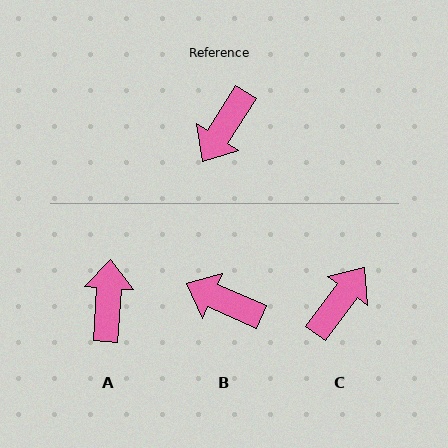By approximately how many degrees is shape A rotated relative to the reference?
Approximately 151 degrees clockwise.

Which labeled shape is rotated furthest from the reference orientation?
C, about 176 degrees away.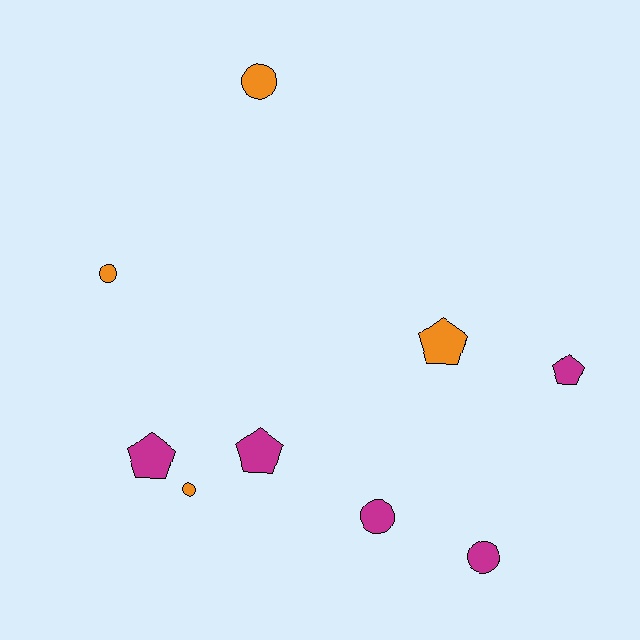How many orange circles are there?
There are 3 orange circles.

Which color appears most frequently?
Magenta, with 5 objects.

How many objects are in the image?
There are 9 objects.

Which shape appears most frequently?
Circle, with 5 objects.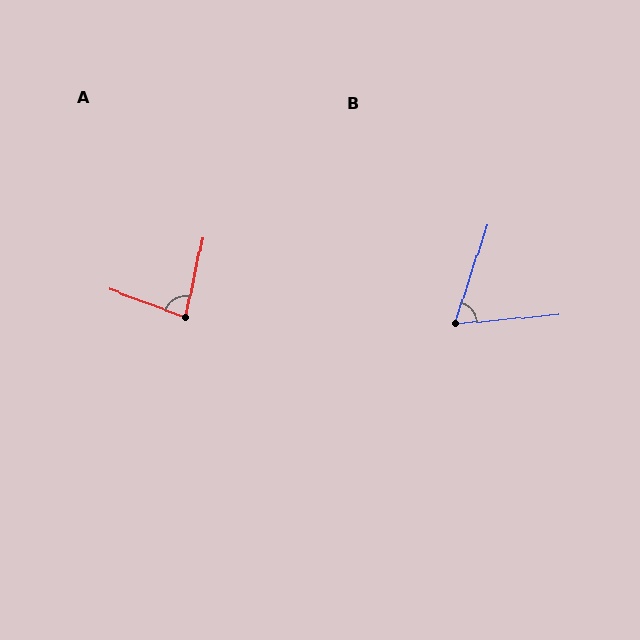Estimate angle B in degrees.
Approximately 66 degrees.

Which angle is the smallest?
B, at approximately 66 degrees.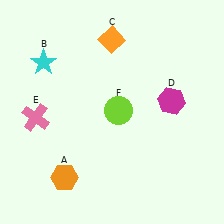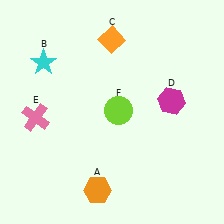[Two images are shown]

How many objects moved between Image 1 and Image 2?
1 object moved between the two images.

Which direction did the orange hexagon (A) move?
The orange hexagon (A) moved right.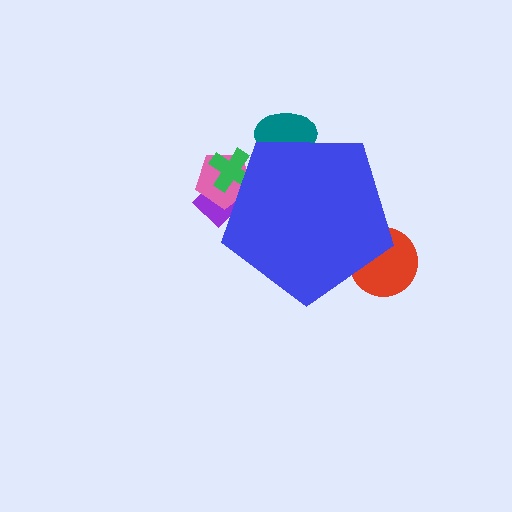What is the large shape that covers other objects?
A blue pentagon.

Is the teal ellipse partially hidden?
Yes, the teal ellipse is partially hidden behind the blue pentagon.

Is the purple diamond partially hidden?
Yes, the purple diamond is partially hidden behind the blue pentagon.